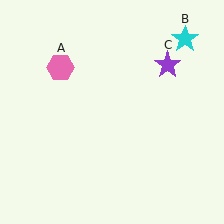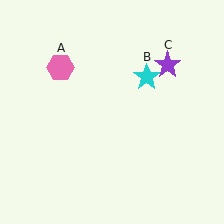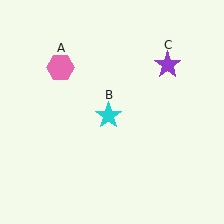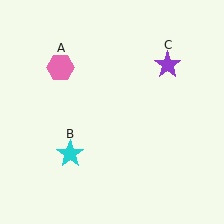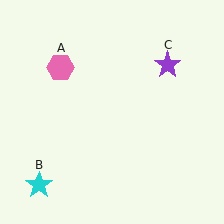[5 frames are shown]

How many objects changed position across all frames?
1 object changed position: cyan star (object B).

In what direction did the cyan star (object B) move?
The cyan star (object B) moved down and to the left.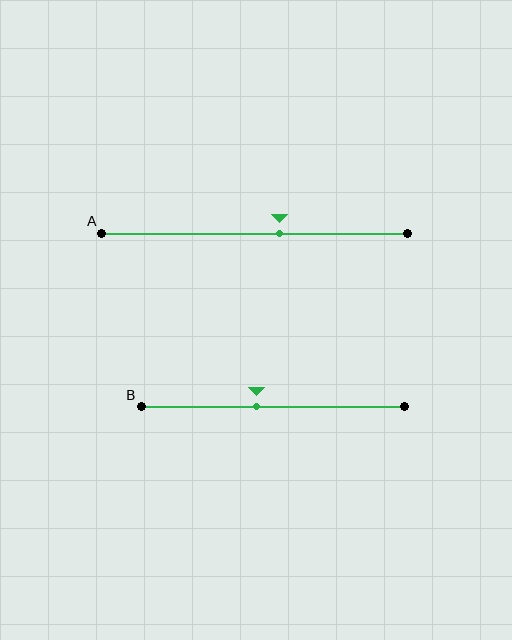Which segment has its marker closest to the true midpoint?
Segment B has its marker closest to the true midpoint.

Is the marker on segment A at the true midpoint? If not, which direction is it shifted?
No, the marker on segment A is shifted to the right by about 8% of the segment length.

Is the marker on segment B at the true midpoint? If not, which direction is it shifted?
No, the marker on segment B is shifted to the left by about 6% of the segment length.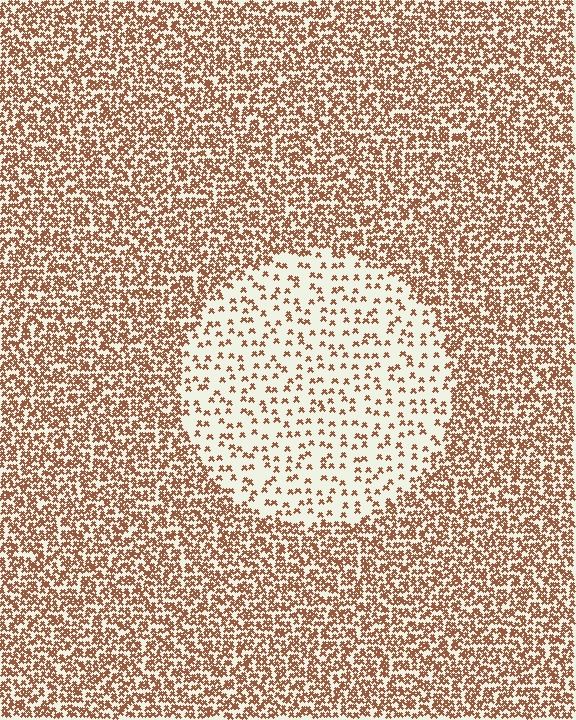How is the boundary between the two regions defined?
The boundary is defined by a change in element density (approximately 3.0x ratio). All elements are the same color, size, and shape.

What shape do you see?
I see a circle.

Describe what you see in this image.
The image contains small brown elements arranged at two different densities. A circle-shaped region is visible where the elements are less densely packed than the surrounding area.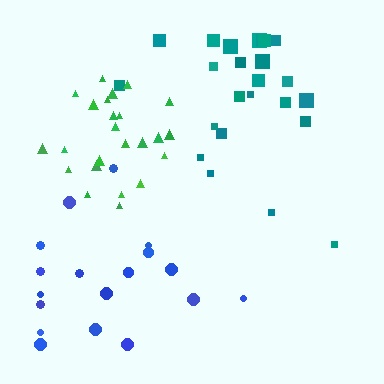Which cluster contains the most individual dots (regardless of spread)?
Teal (24).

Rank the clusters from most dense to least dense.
green, teal, blue.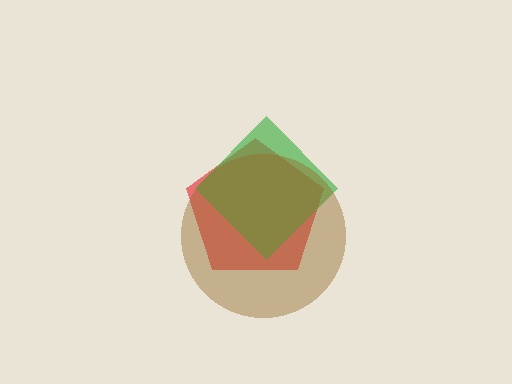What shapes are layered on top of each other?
The layered shapes are: a red pentagon, a green diamond, a brown circle.